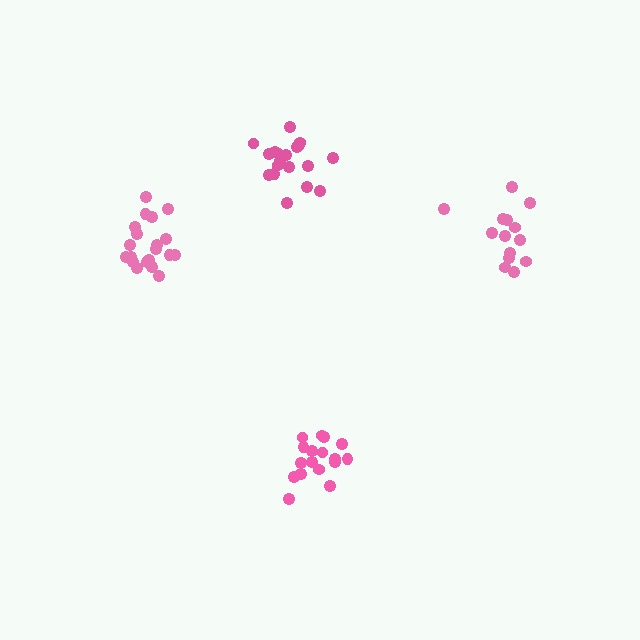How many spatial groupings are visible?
There are 4 spatial groupings.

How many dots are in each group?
Group 1: 17 dots, Group 2: 19 dots, Group 3: 14 dots, Group 4: 20 dots (70 total).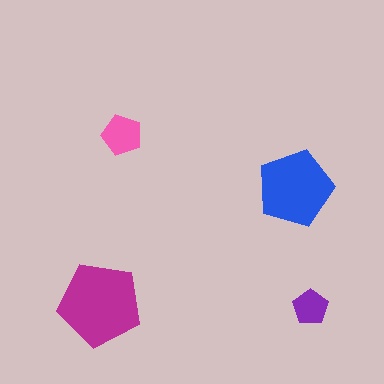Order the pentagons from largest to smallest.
the magenta one, the blue one, the pink one, the purple one.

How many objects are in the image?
There are 4 objects in the image.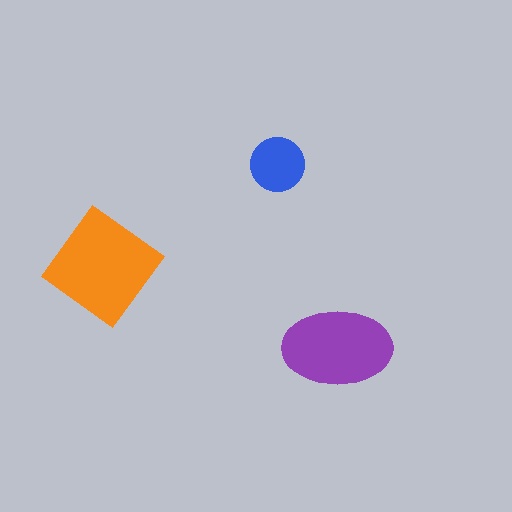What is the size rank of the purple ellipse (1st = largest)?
2nd.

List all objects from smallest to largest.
The blue circle, the purple ellipse, the orange diamond.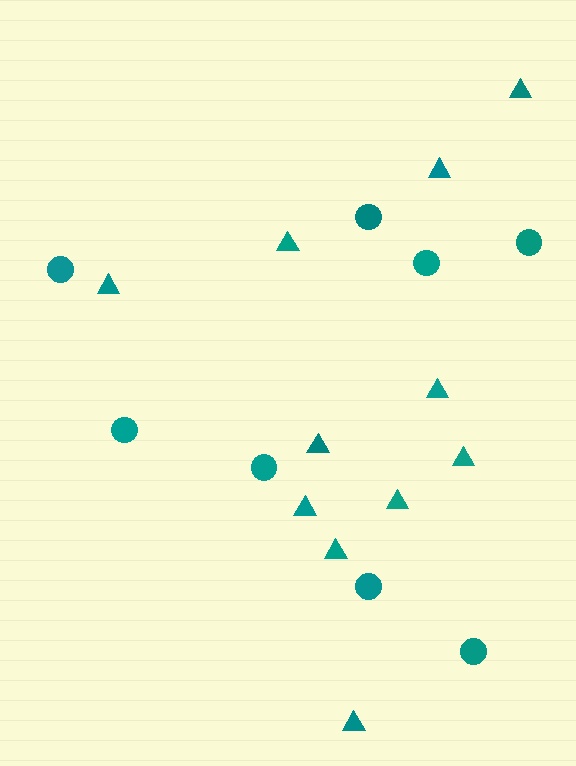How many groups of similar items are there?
There are 2 groups: one group of triangles (11) and one group of circles (8).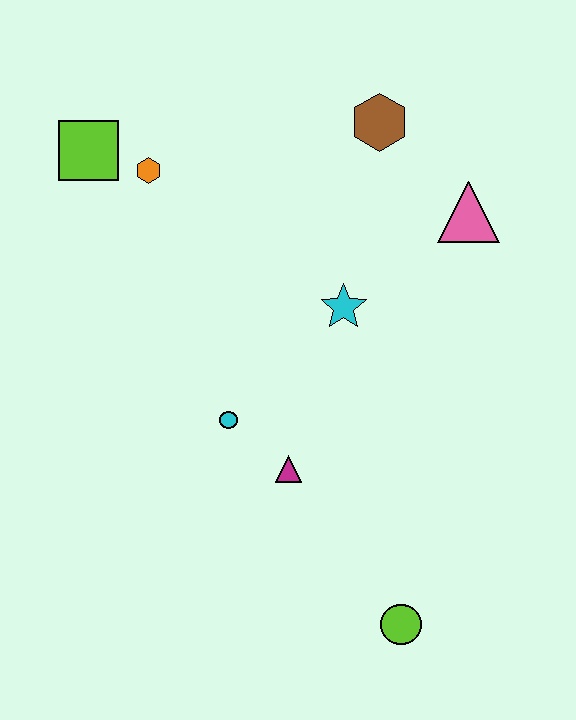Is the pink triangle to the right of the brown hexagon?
Yes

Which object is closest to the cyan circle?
The magenta triangle is closest to the cyan circle.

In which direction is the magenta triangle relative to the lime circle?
The magenta triangle is above the lime circle.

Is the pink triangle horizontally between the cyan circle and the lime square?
No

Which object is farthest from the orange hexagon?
The lime circle is farthest from the orange hexagon.